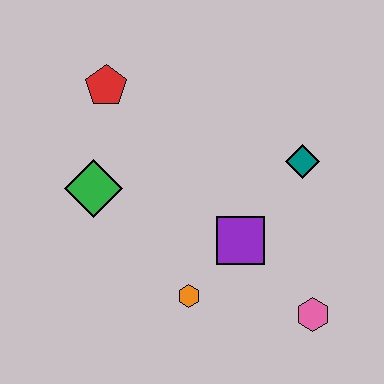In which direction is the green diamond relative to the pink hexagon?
The green diamond is to the left of the pink hexagon.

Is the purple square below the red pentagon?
Yes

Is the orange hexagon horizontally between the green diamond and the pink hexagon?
Yes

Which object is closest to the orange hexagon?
The purple square is closest to the orange hexagon.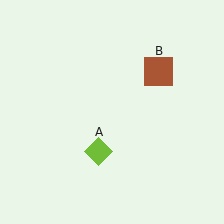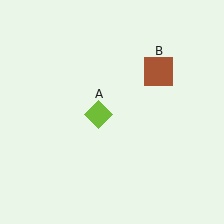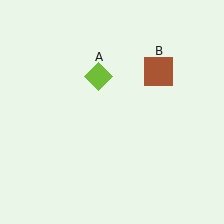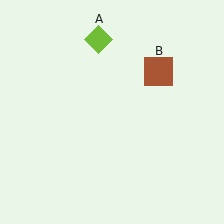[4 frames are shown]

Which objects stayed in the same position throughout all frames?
Brown square (object B) remained stationary.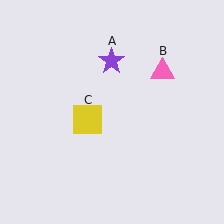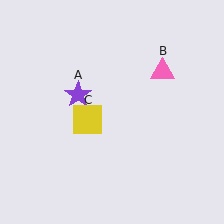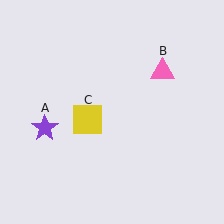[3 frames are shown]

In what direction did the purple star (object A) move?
The purple star (object A) moved down and to the left.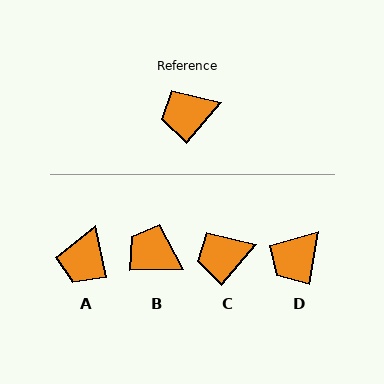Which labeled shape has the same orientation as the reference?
C.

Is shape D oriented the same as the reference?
No, it is off by about 31 degrees.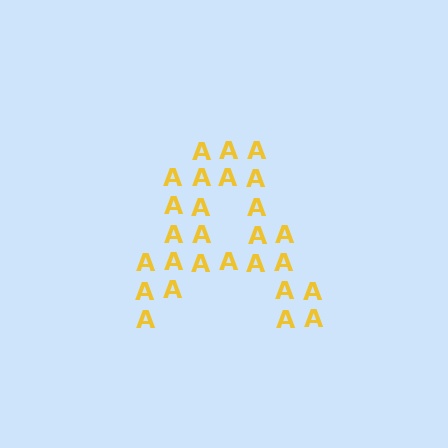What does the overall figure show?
The overall figure shows the letter A.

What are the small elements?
The small elements are letter A's.